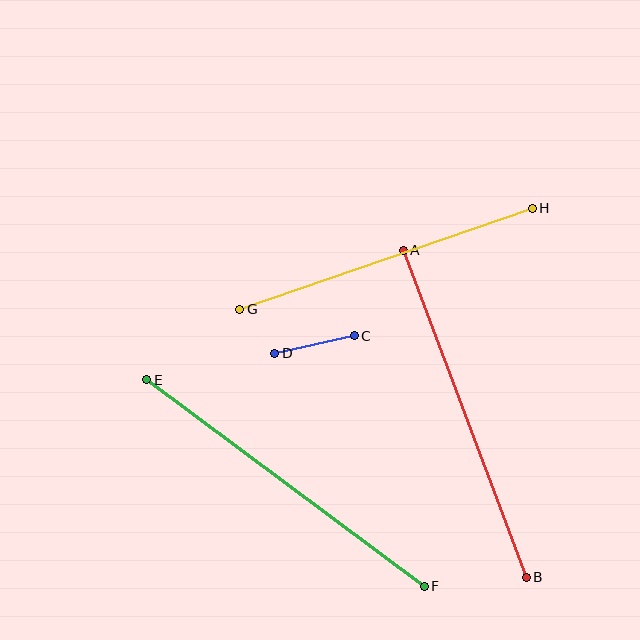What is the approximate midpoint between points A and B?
The midpoint is at approximately (465, 414) pixels.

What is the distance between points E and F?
The distance is approximately 346 pixels.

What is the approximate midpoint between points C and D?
The midpoint is at approximately (314, 344) pixels.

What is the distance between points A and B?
The distance is approximately 349 pixels.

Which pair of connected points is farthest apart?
Points A and B are farthest apart.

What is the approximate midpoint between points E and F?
The midpoint is at approximately (285, 483) pixels.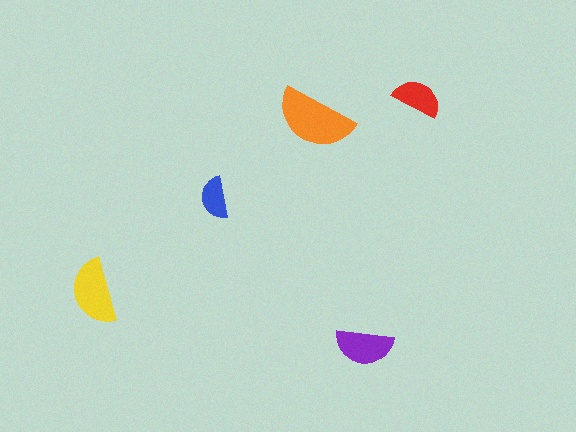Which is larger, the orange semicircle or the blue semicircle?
The orange one.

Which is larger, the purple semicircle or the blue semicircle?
The purple one.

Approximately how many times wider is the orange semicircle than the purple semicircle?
About 1.5 times wider.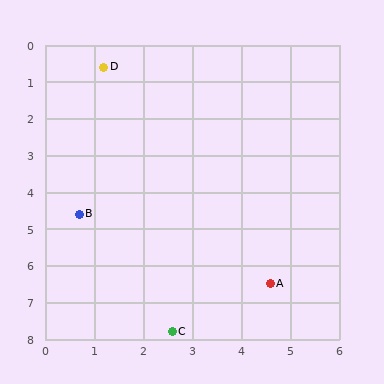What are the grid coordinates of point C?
Point C is at approximately (2.6, 7.8).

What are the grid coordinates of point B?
Point B is at approximately (0.7, 4.6).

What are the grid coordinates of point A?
Point A is at approximately (4.6, 6.5).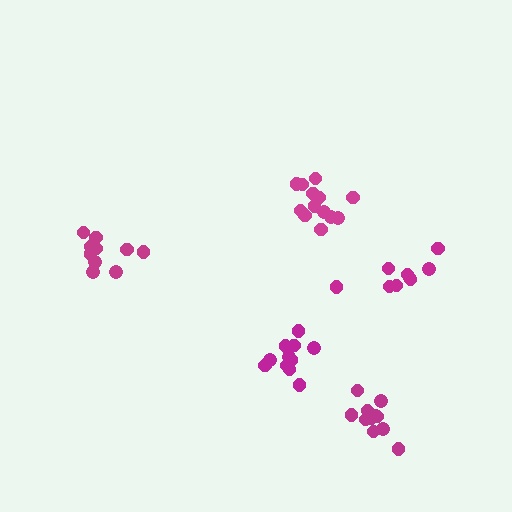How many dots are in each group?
Group 1: 11 dots, Group 2: 13 dots, Group 3: 12 dots, Group 4: 10 dots, Group 5: 9 dots (55 total).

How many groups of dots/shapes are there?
There are 5 groups.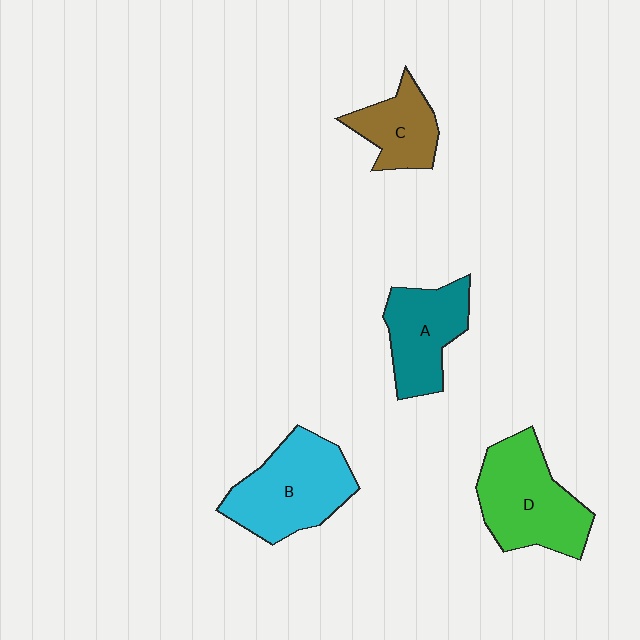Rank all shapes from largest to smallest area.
From largest to smallest: D (green), B (cyan), A (teal), C (brown).